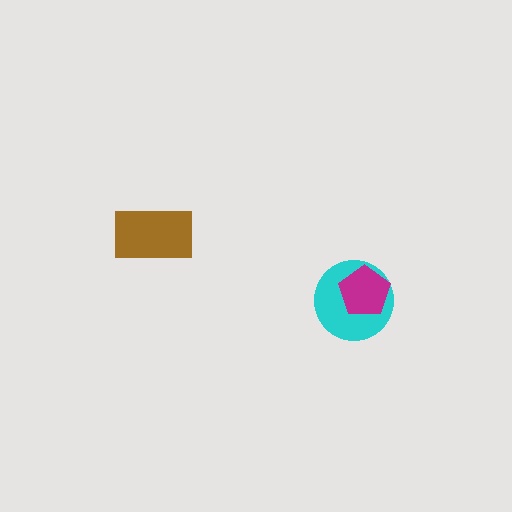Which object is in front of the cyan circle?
The magenta pentagon is in front of the cyan circle.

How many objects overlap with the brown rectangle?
0 objects overlap with the brown rectangle.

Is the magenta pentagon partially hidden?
No, no other shape covers it.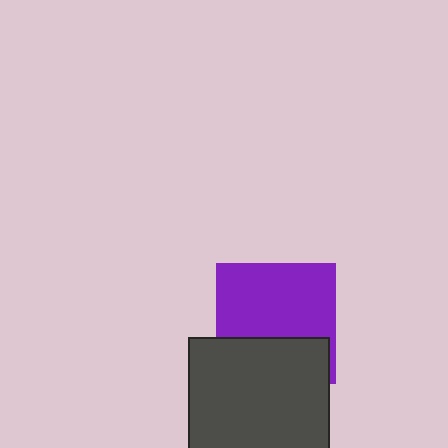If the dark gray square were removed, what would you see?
You would see the complete purple square.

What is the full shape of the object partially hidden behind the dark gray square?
The partially hidden object is a purple square.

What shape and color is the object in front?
The object in front is a dark gray square.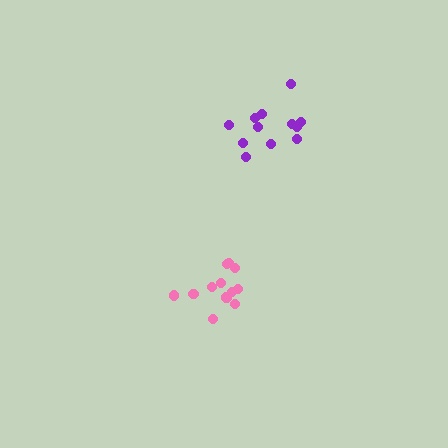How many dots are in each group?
Group 1: 12 dots, Group 2: 12 dots (24 total).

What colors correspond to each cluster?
The clusters are colored: pink, purple.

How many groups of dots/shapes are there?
There are 2 groups.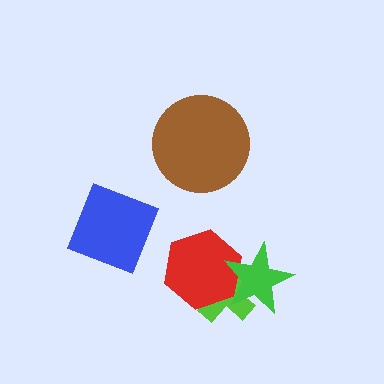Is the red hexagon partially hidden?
Yes, it is partially covered by another shape.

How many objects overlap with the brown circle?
0 objects overlap with the brown circle.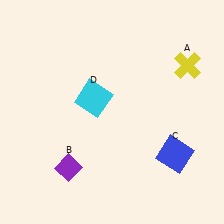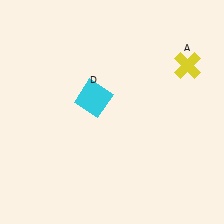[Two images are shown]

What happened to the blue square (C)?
The blue square (C) was removed in Image 2. It was in the bottom-right area of Image 1.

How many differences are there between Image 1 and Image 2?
There are 2 differences between the two images.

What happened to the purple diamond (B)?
The purple diamond (B) was removed in Image 2. It was in the bottom-left area of Image 1.